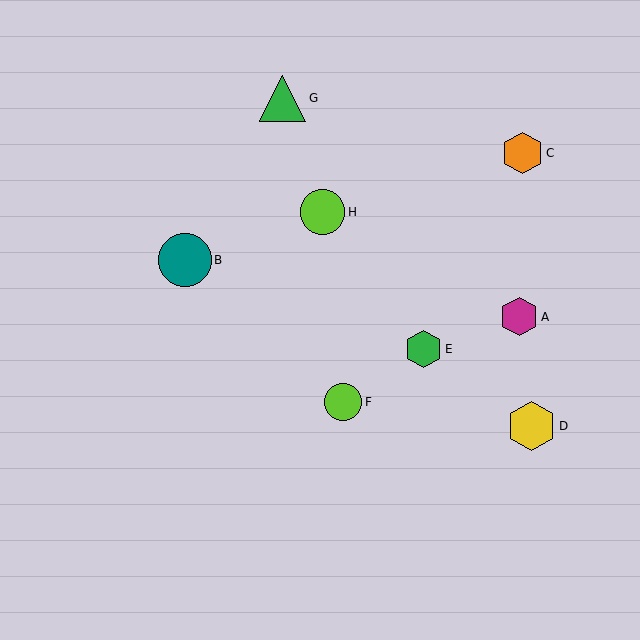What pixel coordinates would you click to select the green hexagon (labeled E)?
Click at (424, 349) to select the green hexagon E.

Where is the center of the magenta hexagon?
The center of the magenta hexagon is at (519, 317).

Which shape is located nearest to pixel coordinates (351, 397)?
The lime circle (labeled F) at (343, 402) is nearest to that location.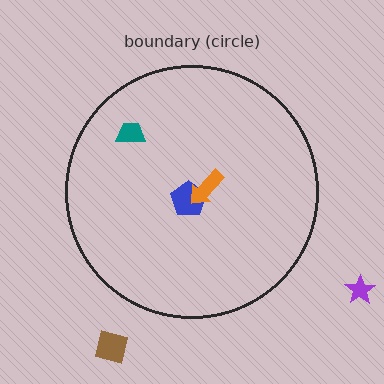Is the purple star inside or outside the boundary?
Outside.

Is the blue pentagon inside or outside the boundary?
Inside.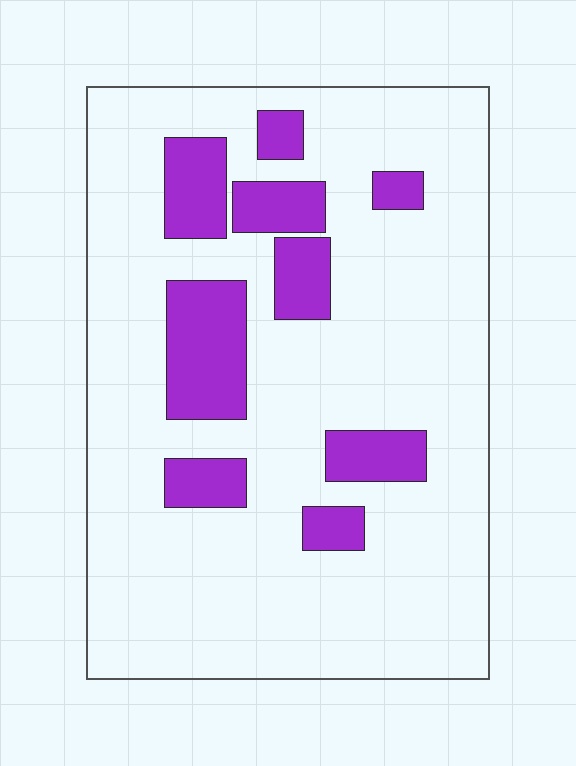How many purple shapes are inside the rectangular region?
9.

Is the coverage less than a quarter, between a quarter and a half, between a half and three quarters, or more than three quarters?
Less than a quarter.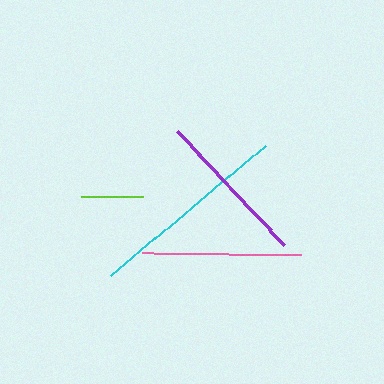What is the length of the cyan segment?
The cyan segment is approximately 202 pixels long.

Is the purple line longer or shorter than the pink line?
The pink line is longer than the purple line.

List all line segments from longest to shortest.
From longest to shortest: cyan, pink, purple, lime.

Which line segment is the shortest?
The lime line is the shortest at approximately 62 pixels.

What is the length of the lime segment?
The lime segment is approximately 62 pixels long.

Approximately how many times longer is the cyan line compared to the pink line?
The cyan line is approximately 1.3 times the length of the pink line.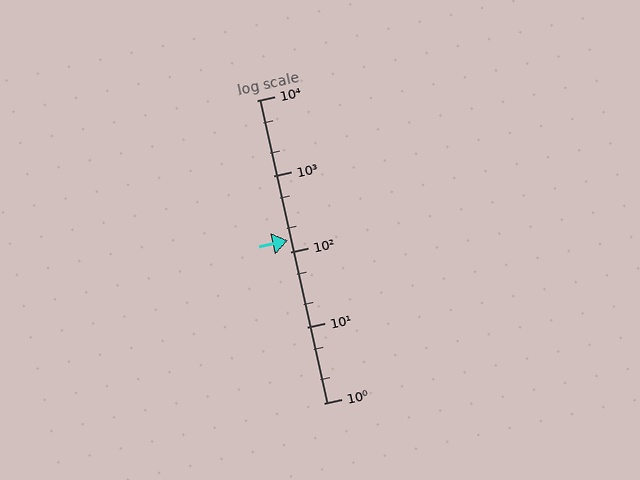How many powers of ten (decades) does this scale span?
The scale spans 4 decades, from 1 to 10000.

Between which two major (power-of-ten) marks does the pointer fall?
The pointer is between 100 and 1000.